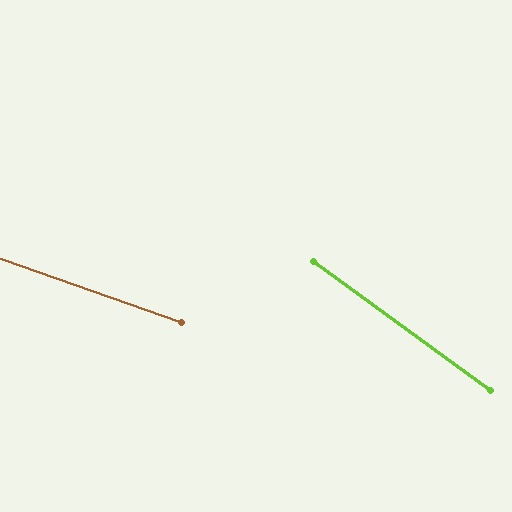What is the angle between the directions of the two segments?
Approximately 17 degrees.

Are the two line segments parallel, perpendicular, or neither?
Neither parallel nor perpendicular — they differ by about 17°.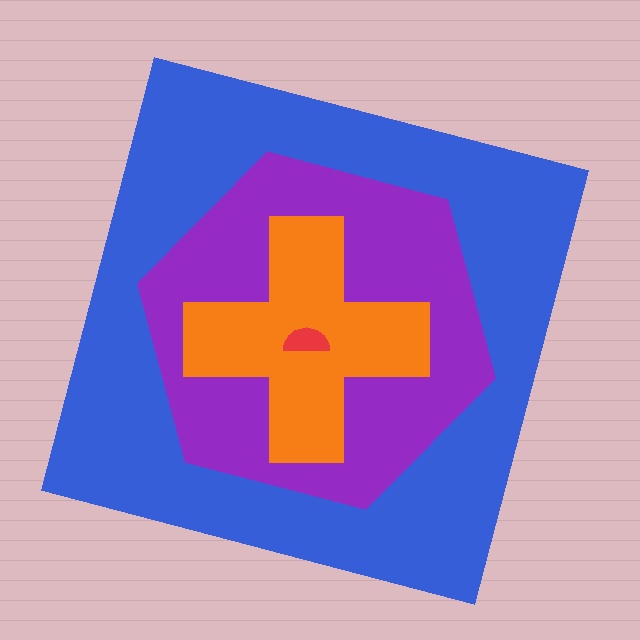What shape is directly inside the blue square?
The purple hexagon.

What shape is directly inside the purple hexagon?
The orange cross.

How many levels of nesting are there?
4.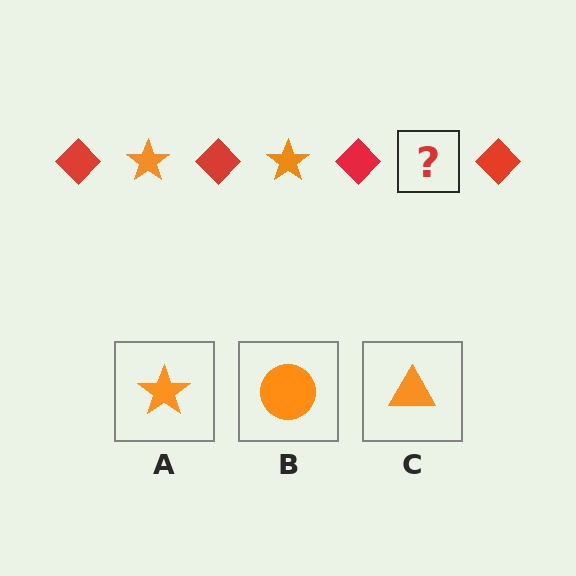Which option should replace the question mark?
Option A.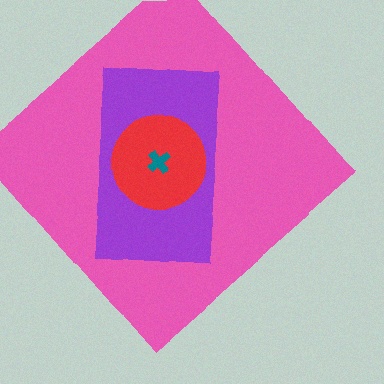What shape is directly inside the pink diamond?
The purple rectangle.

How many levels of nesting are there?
4.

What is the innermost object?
The teal cross.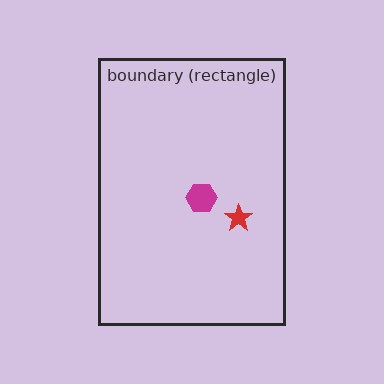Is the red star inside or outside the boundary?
Inside.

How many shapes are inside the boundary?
2 inside, 0 outside.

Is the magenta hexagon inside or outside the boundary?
Inside.